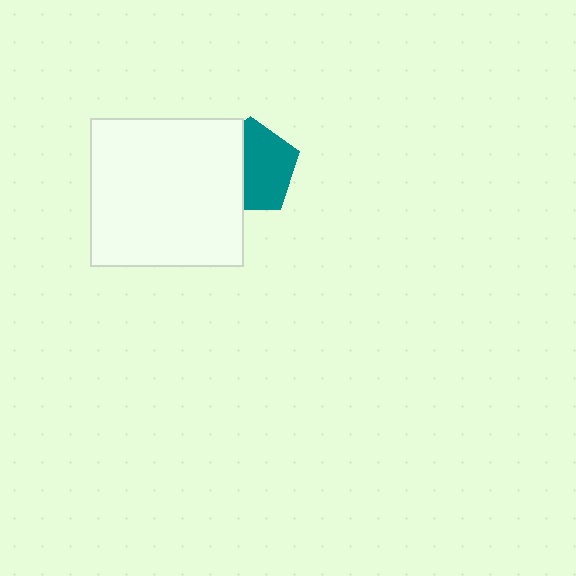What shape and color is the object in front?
The object in front is a white rectangle.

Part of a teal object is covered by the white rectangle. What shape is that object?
It is a pentagon.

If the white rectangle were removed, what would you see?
You would see the complete teal pentagon.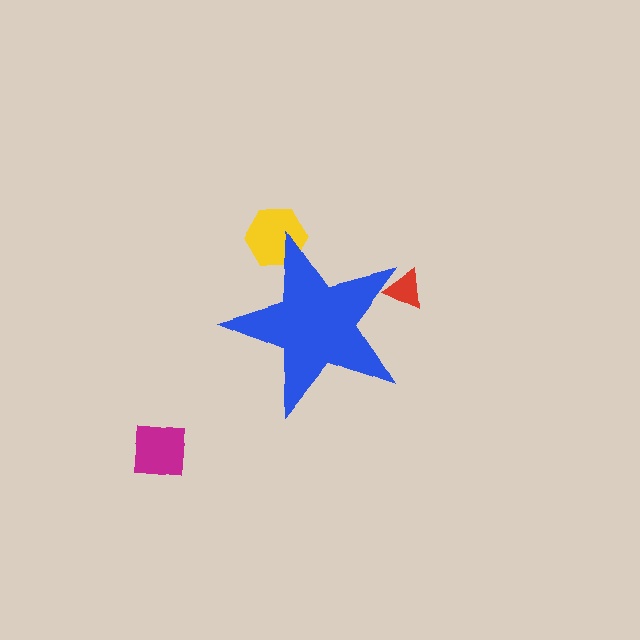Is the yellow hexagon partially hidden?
Yes, the yellow hexagon is partially hidden behind the blue star.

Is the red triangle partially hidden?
Yes, the red triangle is partially hidden behind the blue star.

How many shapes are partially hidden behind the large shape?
2 shapes are partially hidden.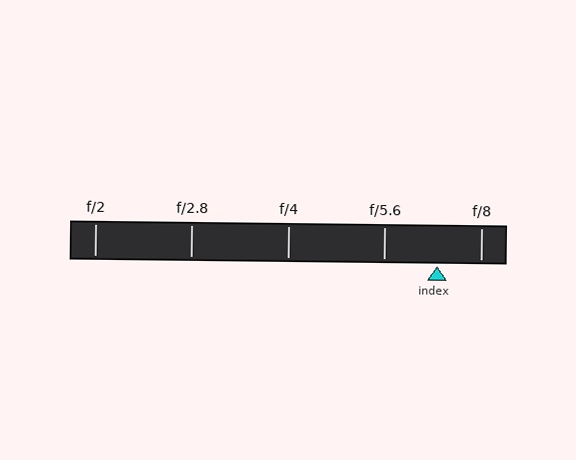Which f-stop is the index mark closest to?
The index mark is closest to f/8.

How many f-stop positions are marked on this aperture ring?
There are 5 f-stop positions marked.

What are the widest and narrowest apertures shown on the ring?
The widest aperture shown is f/2 and the narrowest is f/8.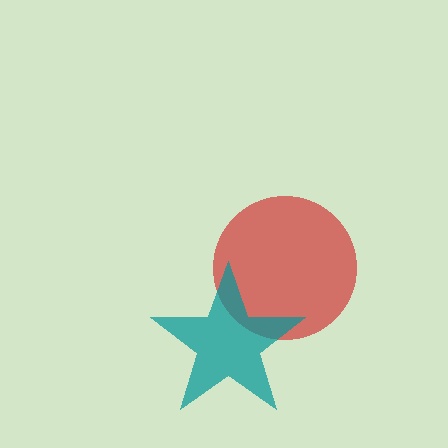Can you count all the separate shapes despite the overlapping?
Yes, there are 2 separate shapes.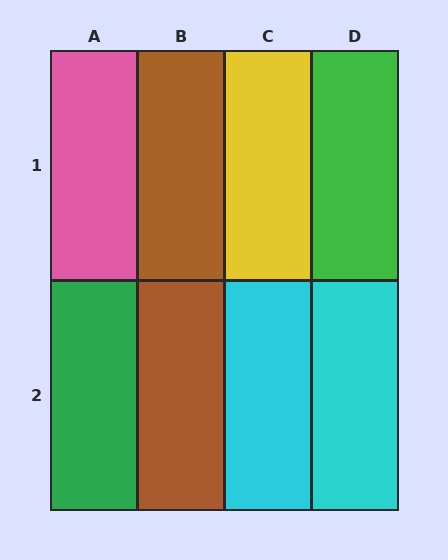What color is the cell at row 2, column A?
Green.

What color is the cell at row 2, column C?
Cyan.